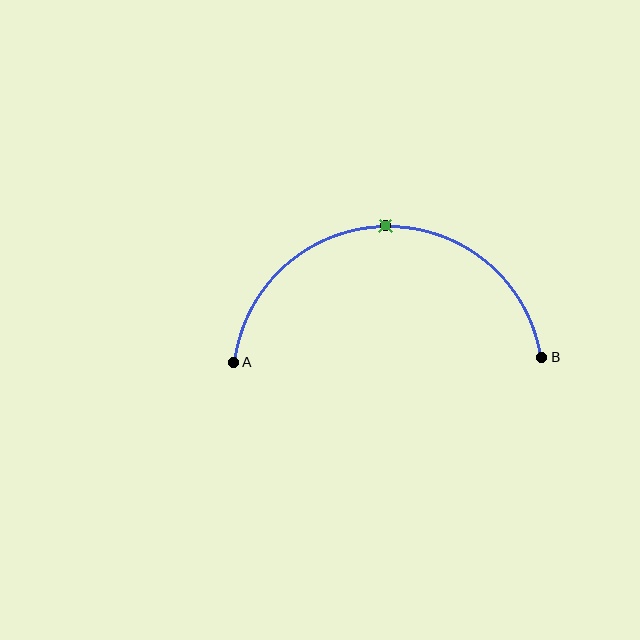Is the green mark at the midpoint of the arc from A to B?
Yes. The green mark lies on the arc at equal arc-length from both A and B — it is the arc midpoint.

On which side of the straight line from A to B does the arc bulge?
The arc bulges above the straight line connecting A and B.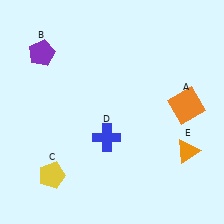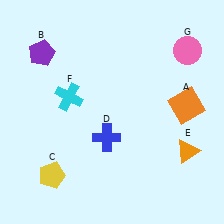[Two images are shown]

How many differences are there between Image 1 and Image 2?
There are 2 differences between the two images.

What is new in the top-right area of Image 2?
A pink circle (G) was added in the top-right area of Image 2.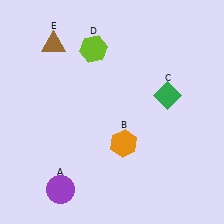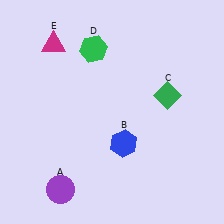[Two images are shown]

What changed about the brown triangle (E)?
In Image 1, E is brown. In Image 2, it changed to magenta.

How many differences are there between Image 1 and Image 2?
There are 3 differences between the two images.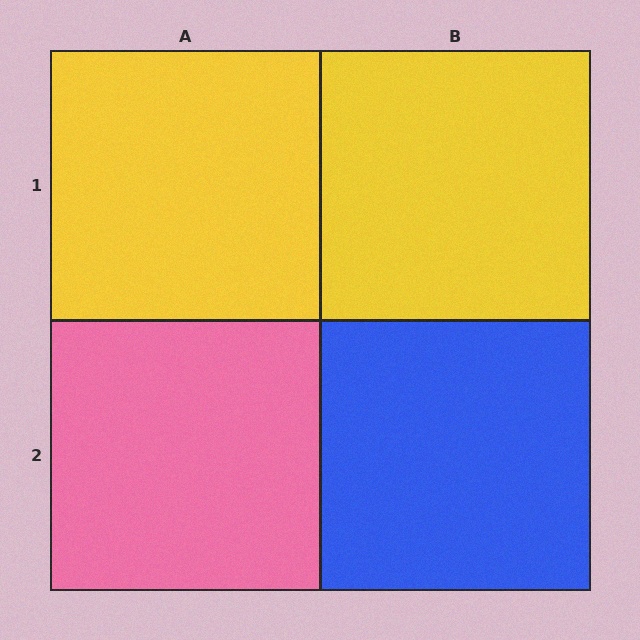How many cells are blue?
1 cell is blue.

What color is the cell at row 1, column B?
Yellow.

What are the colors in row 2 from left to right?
Pink, blue.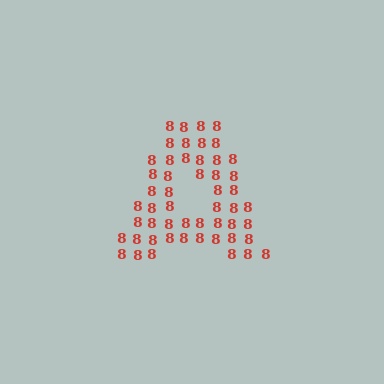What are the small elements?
The small elements are digit 8's.